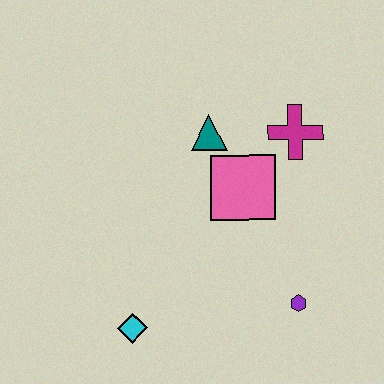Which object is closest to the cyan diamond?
The purple hexagon is closest to the cyan diamond.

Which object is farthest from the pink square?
The cyan diamond is farthest from the pink square.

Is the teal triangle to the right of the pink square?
No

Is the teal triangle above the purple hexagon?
Yes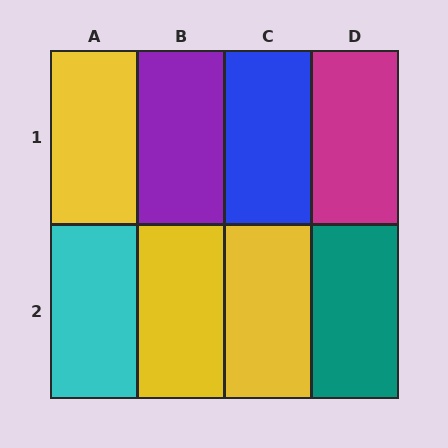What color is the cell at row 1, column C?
Blue.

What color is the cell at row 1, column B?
Purple.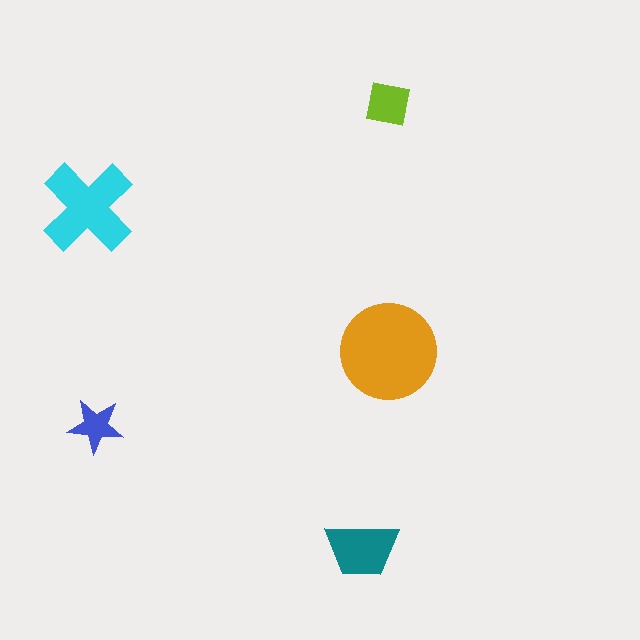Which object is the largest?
The orange circle.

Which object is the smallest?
The blue star.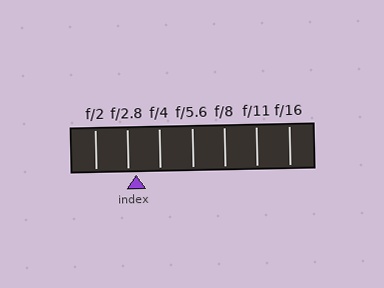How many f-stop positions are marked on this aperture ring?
There are 7 f-stop positions marked.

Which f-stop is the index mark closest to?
The index mark is closest to f/2.8.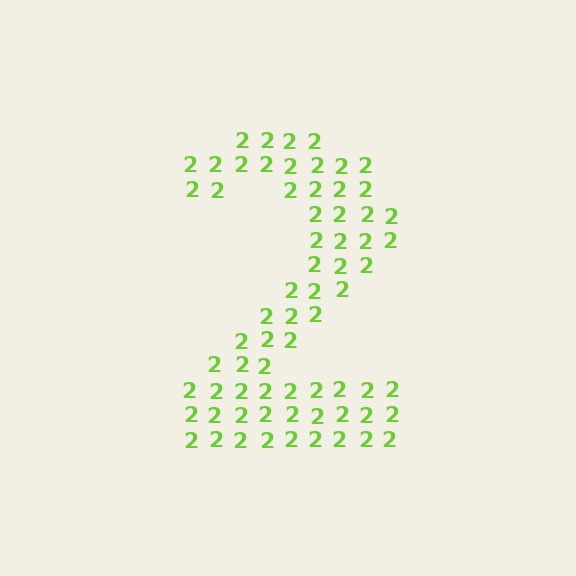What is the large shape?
The large shape is the digit 2.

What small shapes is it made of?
It is made of small digit 2's.